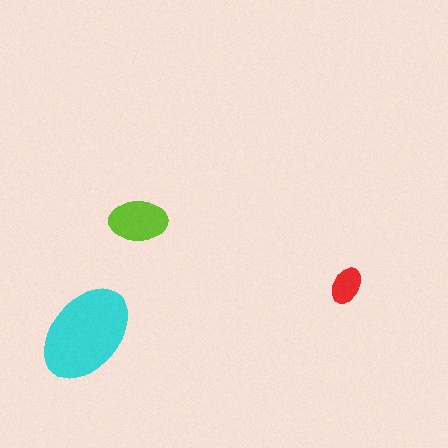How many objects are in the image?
There are 3 objects in the image.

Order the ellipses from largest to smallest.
the cyan one, the lime one, the red one.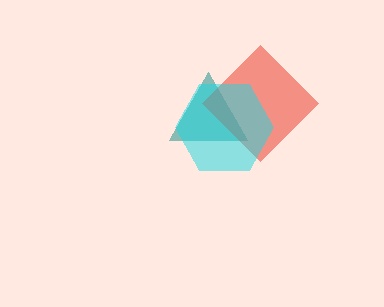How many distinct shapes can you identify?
There are 3 distinct shapes: a teal triangle, a red diamond, a cyan hexagon.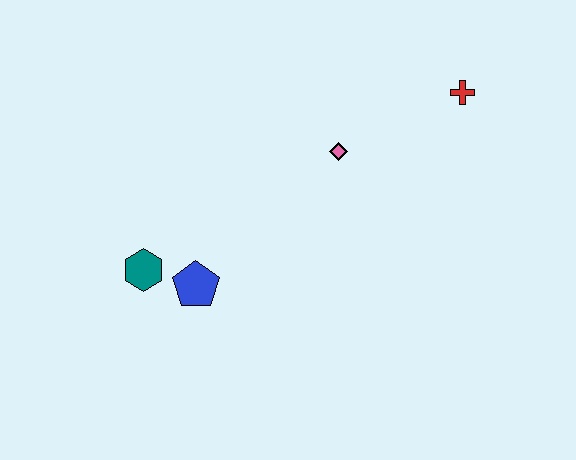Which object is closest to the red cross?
The pink diamond is closest to the red cross.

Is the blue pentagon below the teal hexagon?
Yes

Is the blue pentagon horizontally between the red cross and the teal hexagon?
Yes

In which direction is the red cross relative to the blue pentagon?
The red cross is to the right of the blue pentagon.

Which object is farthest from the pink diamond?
The teal hexagon is farthest from the pink diamond.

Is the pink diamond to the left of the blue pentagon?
No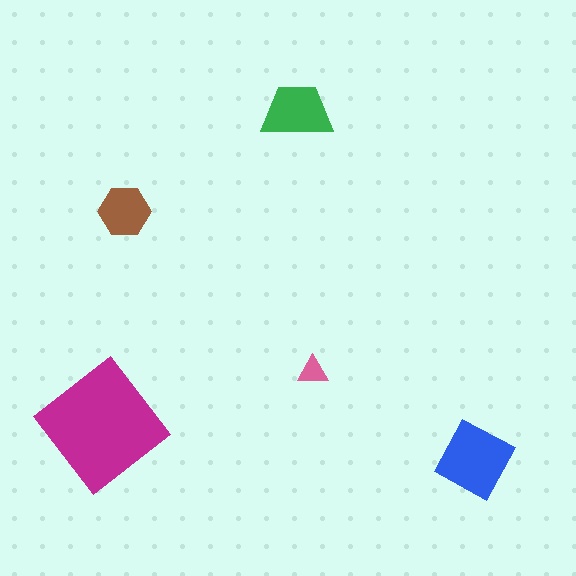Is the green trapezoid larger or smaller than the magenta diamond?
Smaller.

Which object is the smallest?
The pink triangle.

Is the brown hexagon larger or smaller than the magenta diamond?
Smaller.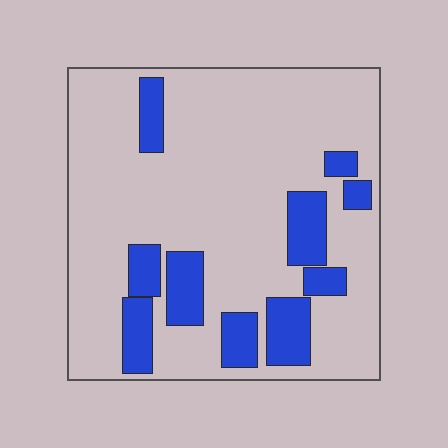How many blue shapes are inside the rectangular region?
10.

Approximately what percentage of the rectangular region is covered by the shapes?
Approximately 20%.